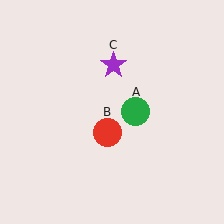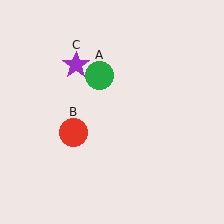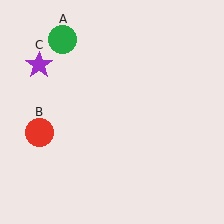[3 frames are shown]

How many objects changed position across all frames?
3 objects changed position: green circle (object A), red circle (object B), purple star (object C).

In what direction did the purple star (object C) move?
The purple star (object C) moved left.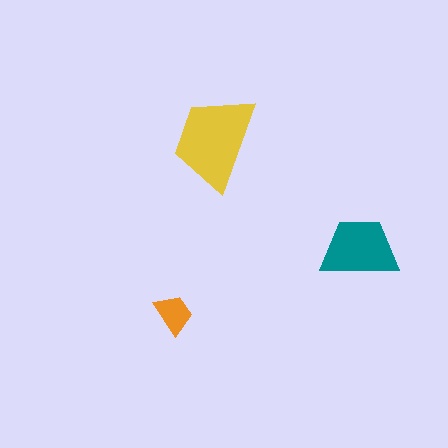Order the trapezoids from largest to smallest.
the yellow one, the teal one, the orange one.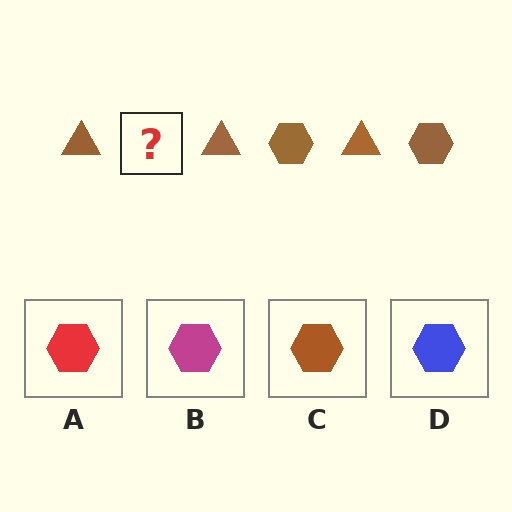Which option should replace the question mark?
Option C.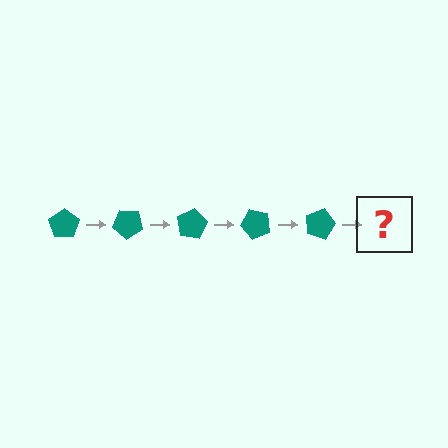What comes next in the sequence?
The next element should be a teal pentagon rotated 200 degrees.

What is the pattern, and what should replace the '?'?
The pattern is that the pentagon rotates 40 degrees each step. The '?' should be a teal pentagon rotated 200 degrees.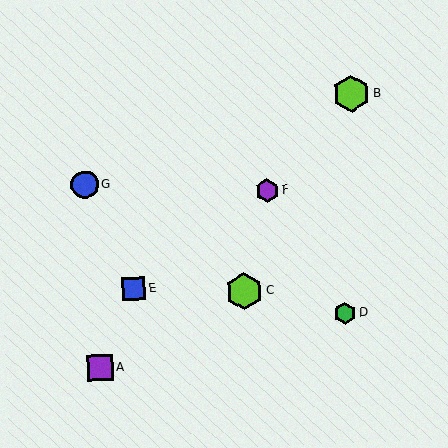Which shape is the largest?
The lime hexagon (labeled B) is the largest.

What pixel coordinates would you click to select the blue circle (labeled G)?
Click at (85, 185) to select the blue circle G.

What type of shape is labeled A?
Shape A is a purple square.